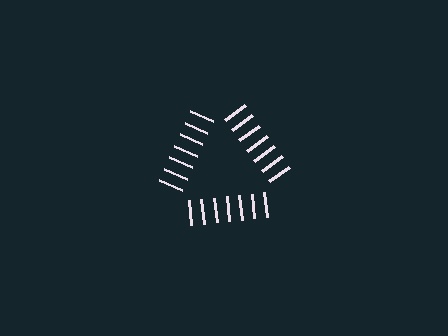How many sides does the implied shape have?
3 sides — the line-ends trace a triangle.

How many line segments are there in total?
21 — 7 along each of the 3 edges.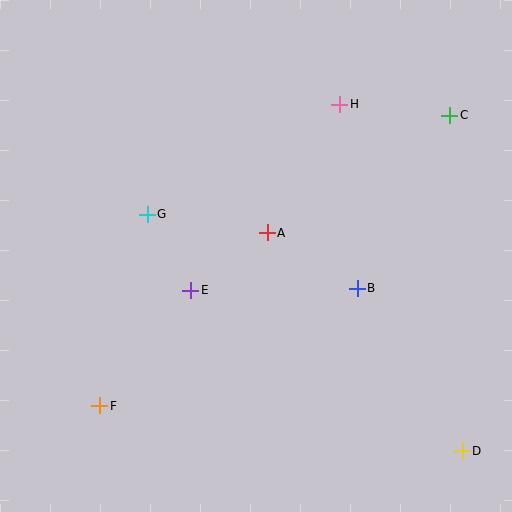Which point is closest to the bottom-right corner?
Point D is closest to the bottom-right corner.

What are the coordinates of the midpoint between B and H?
The midpoint between B and H is at (348, 196).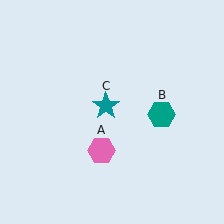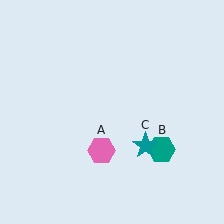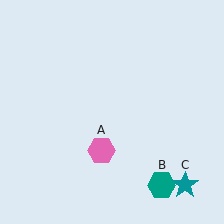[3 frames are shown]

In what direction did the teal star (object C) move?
The teal star (object C) moved down and to the right.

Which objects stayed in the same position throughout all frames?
Pink hexagon (object A) remained stationary.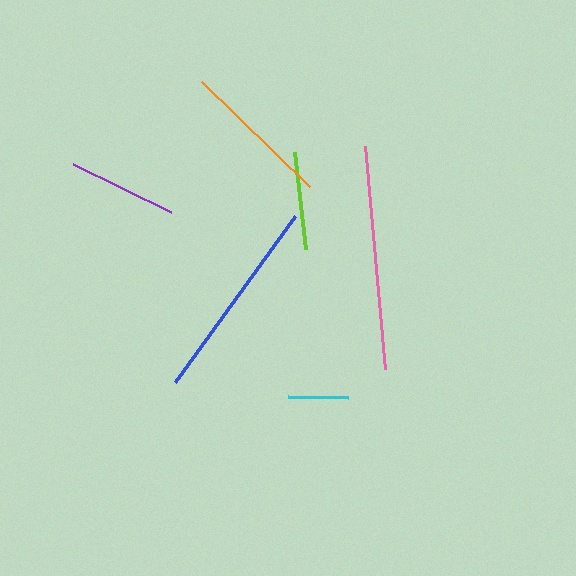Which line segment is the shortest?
The cyan line is the shortest at approximately 60 pixels.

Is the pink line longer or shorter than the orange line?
The pink line is longer than the orange line.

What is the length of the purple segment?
The purple segment is approximately 109 pixels long.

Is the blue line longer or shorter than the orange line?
The blue line is longer than the orange line.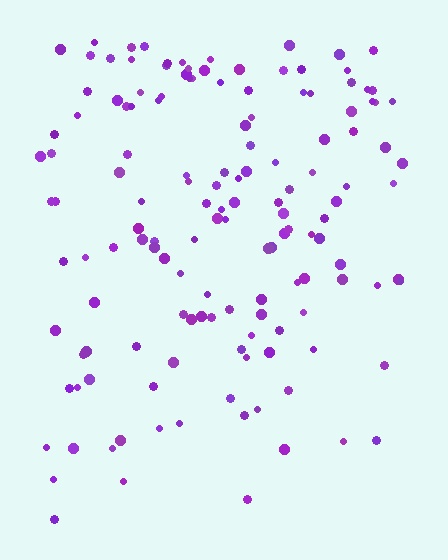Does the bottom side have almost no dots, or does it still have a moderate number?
Still a moderate number, just noticeably fewer than the top.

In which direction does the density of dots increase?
From bottom to top, with the top side densest.